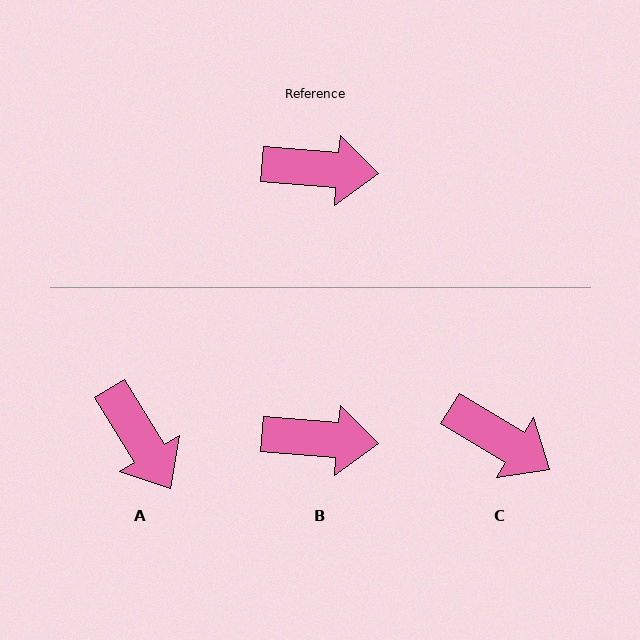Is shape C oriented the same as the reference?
No, it is off by about 26 degrees.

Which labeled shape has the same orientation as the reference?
B.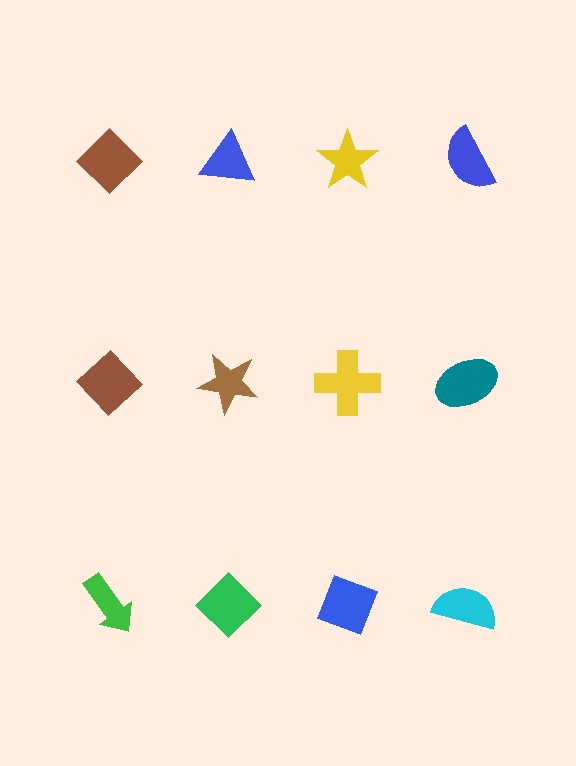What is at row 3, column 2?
A green diamond.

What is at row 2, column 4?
A teal ellipse.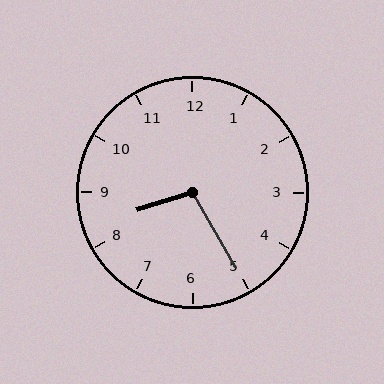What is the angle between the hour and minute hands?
Approximately 102 degrees.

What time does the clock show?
8:25.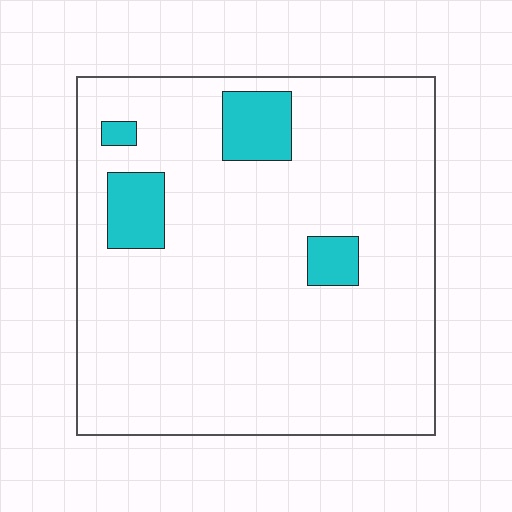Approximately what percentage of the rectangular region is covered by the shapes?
Approximately 10%.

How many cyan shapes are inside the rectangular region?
4.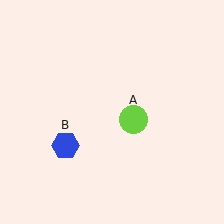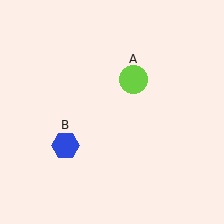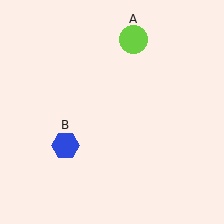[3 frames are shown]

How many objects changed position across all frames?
1 object changed position: lime circle (object A).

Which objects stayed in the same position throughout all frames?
Blue hexagon (object B) remained stationary.